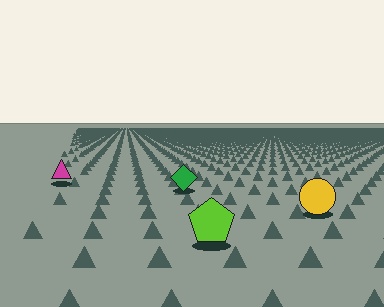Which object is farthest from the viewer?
The magenta triangle is farthest from the viewer. It appears smaller and the ground texture around it is denser.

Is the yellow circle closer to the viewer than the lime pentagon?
No. The lime pentagon is closer — you can tell from the texture gradient: the ground texture is coarser near it.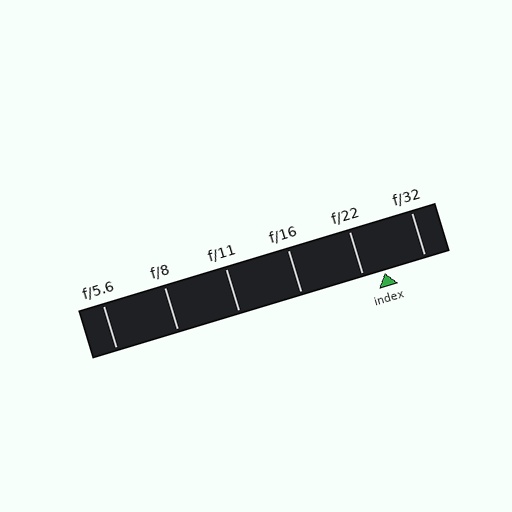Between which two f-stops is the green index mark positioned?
The index mark is between f/22 and f/32.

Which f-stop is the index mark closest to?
The index mark is closest to f/22.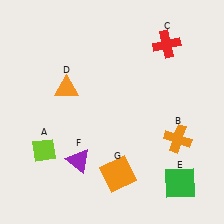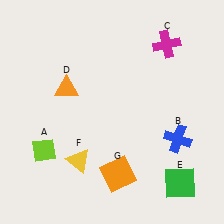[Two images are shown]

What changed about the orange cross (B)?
In Image 1, B is orange. In Image 2, it changed to blue.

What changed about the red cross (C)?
In Image 1, C is red. In Image 2, it changed to magenta.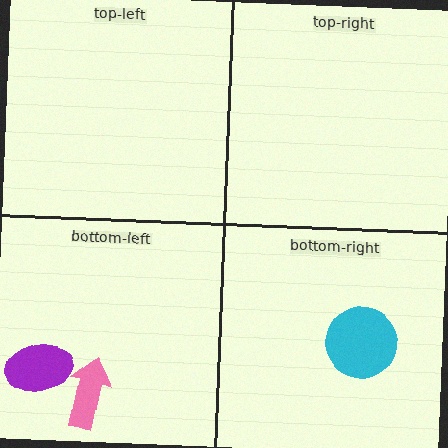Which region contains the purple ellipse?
The bottom-left region.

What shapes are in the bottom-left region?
The purple ellipse, the pink arrow.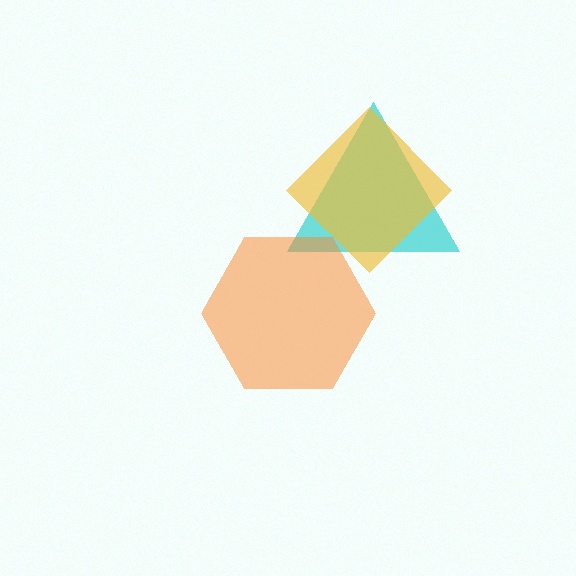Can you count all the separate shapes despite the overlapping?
Yes, there are 3 separate shapes.